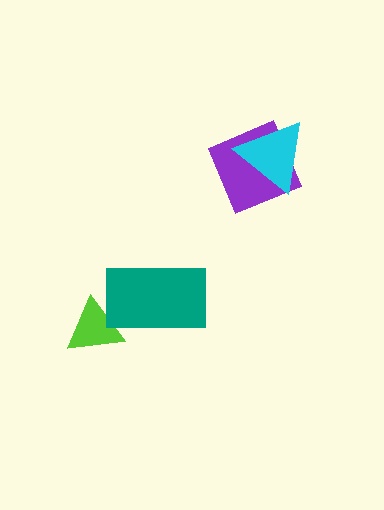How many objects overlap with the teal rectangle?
1 object overlaps with the teal rectangle.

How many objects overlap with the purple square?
1 object overlaps with the purple square.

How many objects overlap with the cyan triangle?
1 object overlaps with the cyan triangle.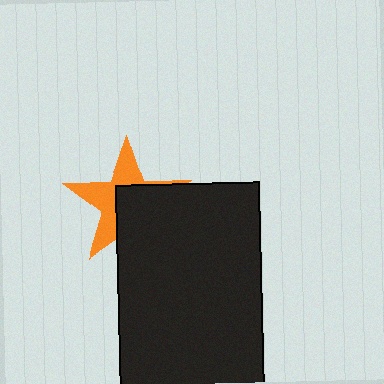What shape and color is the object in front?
The object in front is a black rectangle.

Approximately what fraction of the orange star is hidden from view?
Roughly 49% of the orange star is hidden behind the black rectangle.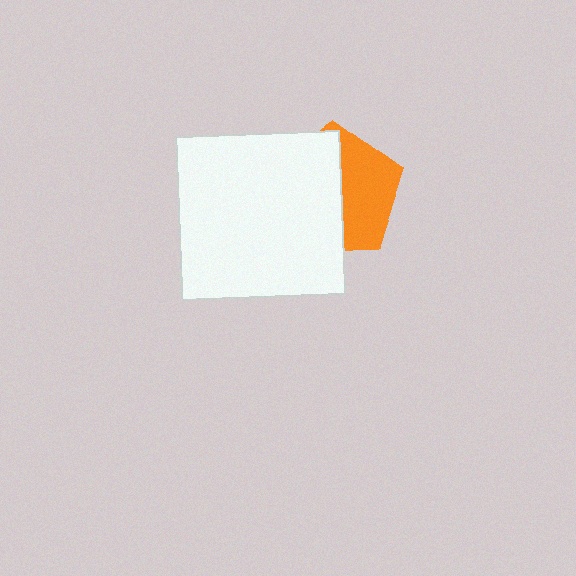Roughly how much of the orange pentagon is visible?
A small part of it is visible (roughly 44%).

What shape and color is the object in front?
The object in front is a white square.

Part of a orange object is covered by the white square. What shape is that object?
It is a pentagon.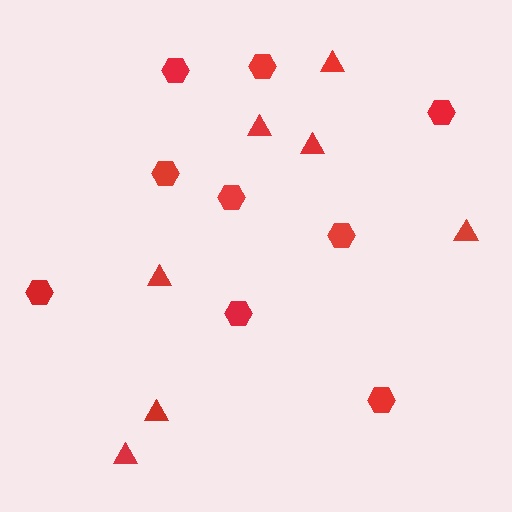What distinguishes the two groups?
There are 2 groups: one group of triangles (7) and one group of hexagons (9).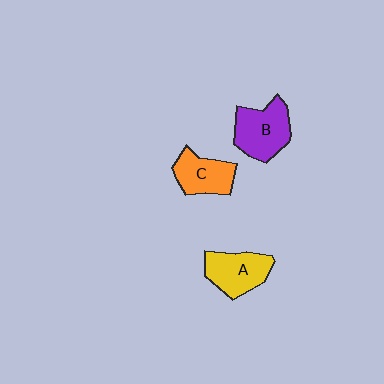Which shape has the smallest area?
Shape C (orange).